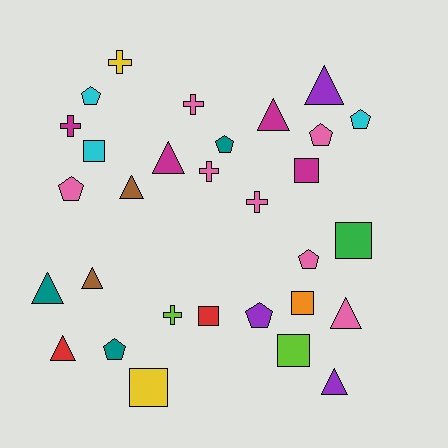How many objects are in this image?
There are 30 objects.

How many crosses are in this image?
There are 6 crosses.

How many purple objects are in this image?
There are 3 purple objects.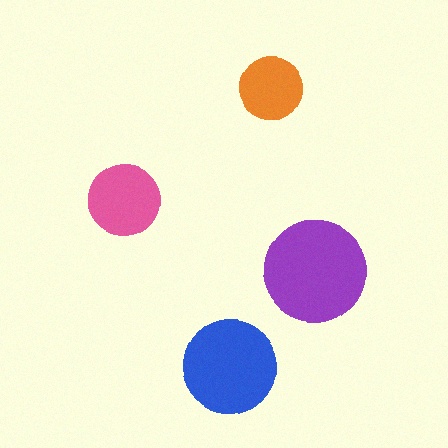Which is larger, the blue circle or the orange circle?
The blue one.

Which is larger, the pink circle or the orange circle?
The pink one.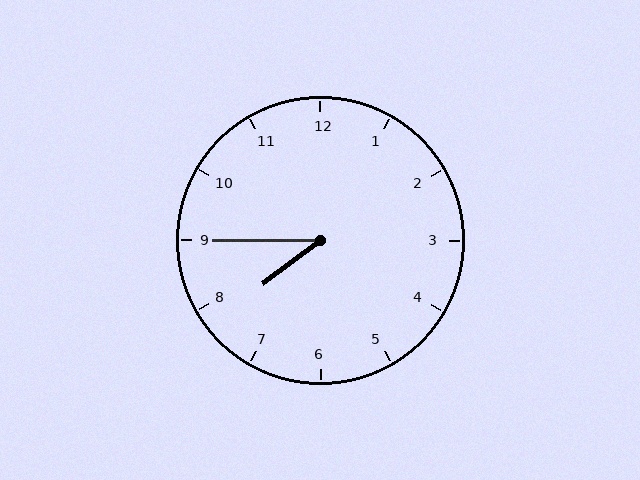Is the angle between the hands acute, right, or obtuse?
It is acute.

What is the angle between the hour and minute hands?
Approximately 38 degrees.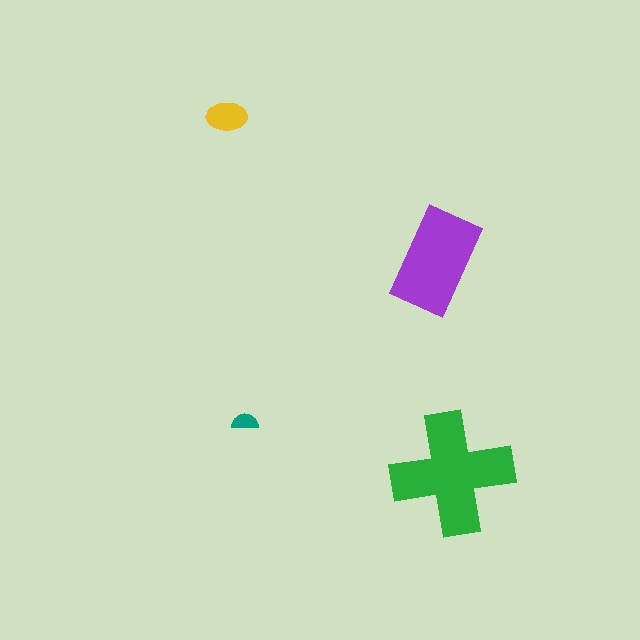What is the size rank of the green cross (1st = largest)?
1st.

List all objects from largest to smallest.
The green cross, the purple rectangle, the yellow ellipse, the teal semicircle.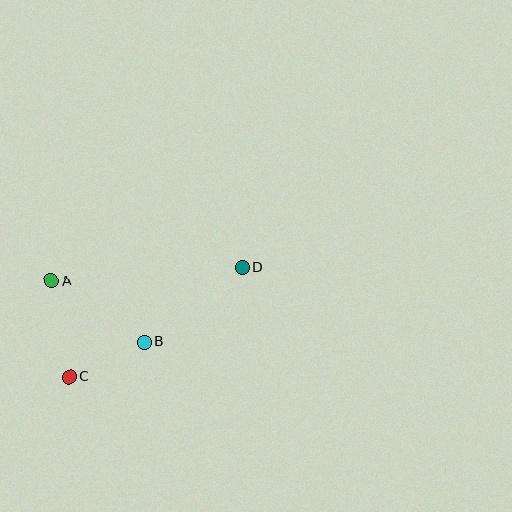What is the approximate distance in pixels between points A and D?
The distance between A and D is approximately 192 pixels.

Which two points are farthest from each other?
Points C and D are farthest from each other.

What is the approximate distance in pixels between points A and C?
The distance between A and C is approximately 98 pixels.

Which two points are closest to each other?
Points B and C are closest to each other.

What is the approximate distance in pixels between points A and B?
The distance between A and B is approximately 112 pixels.